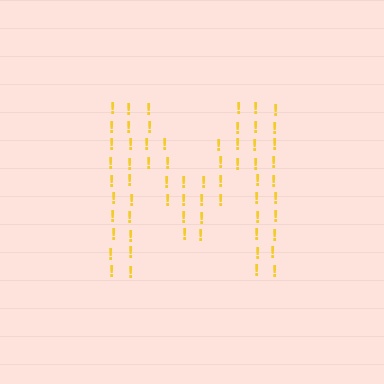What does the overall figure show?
The overall figure shows the letter M.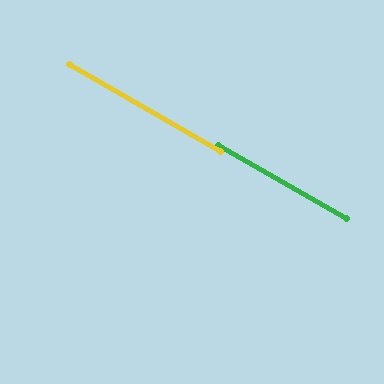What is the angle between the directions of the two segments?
Approximately 0 degrees.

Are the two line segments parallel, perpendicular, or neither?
Parallel — their directions differ by only 0.1°.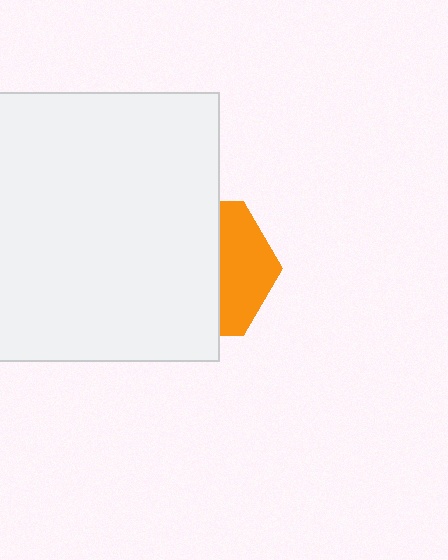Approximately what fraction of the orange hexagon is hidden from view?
Roughly 62% of the orange hexagon is hidden behind the white rectangle.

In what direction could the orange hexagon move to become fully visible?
The orange hexagon could move right. That would shift it out from behind the white rectangle entirely.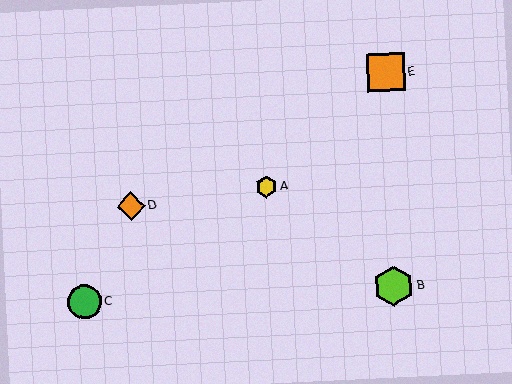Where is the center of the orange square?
The center of the orange square is at (386, 72).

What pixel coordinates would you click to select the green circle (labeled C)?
Click at (84, 302) to select the green circle C.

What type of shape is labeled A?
Shape A is a yellow hexagon.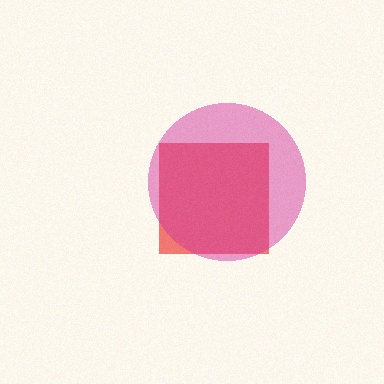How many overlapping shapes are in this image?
There are 2 overlapping shapes in the image.